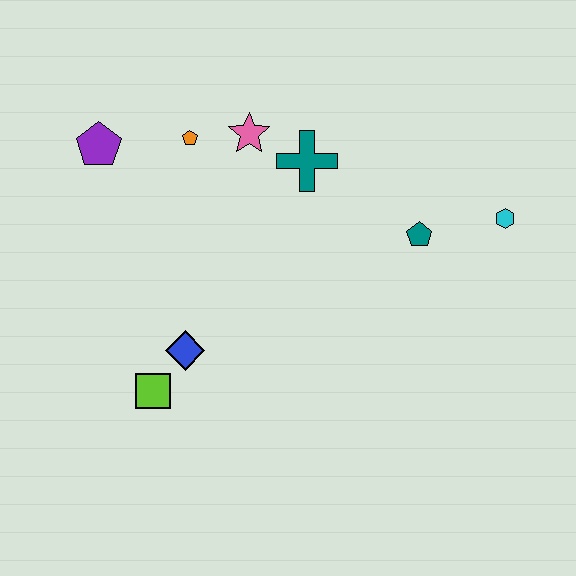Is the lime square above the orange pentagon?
No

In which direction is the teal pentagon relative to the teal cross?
The teal pentagon is to the right of the teal cross.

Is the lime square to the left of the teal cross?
Yes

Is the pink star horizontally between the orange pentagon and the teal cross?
Yes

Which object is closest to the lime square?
The blue diamond is closest to the lime square.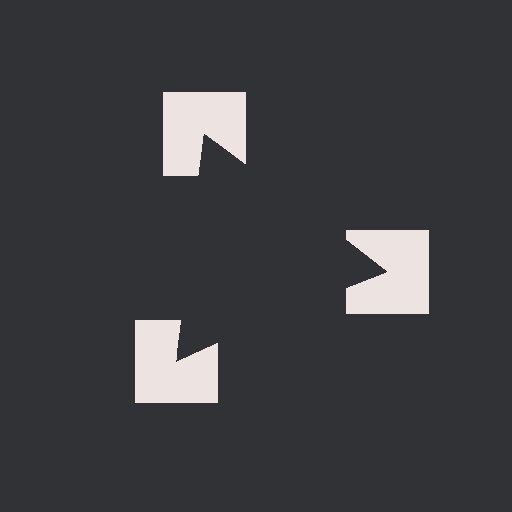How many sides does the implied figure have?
3 sides.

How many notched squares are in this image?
There are 3 — one at each vertex of the illusory triangle.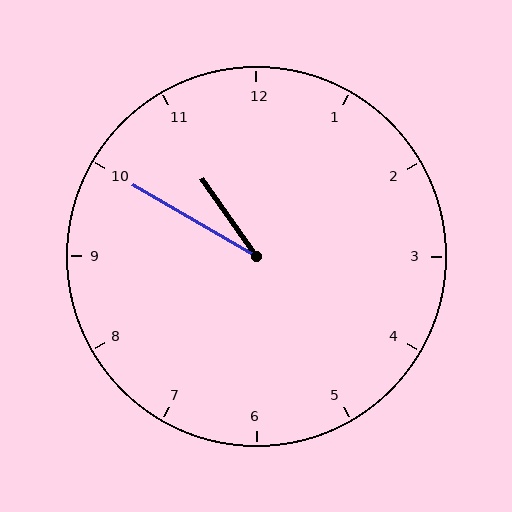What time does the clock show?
10:50.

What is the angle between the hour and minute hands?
Approximately 25 degrees.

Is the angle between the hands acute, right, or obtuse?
It is acute.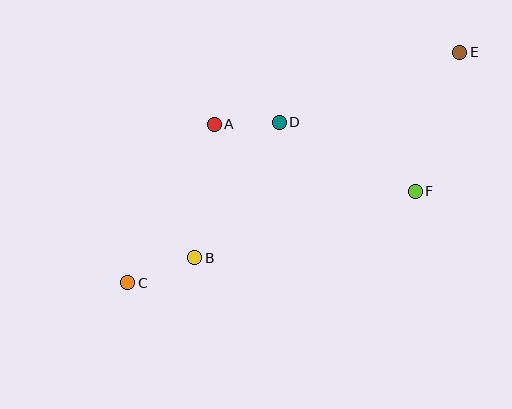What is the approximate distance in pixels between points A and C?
The distance between A and C is approximately 181 pixels.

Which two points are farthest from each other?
Points C and E are farthest from each other.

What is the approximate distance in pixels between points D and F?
The distance between D and F is approximately 152 pixels.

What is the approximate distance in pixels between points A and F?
The distance between A and F is approximately 212 pixels.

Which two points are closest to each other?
Points A and D are closest to each other.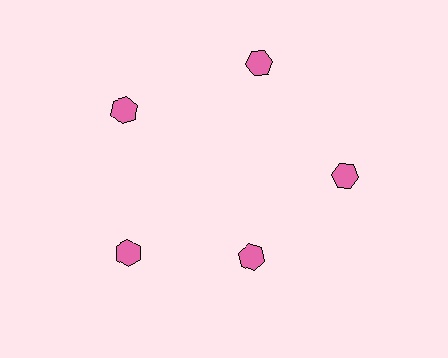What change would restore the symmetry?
The symmetry would be restored by moving it outward, back onto the ring so that all 5 hexagons sit at equal angles and equal distance from the center.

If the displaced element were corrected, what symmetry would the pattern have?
It would have 5-fold rotational symmetry — the pattern would map onto itself every 72 degrees.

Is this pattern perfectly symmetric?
No. The 5 pink hexagons are arranged in a ring, but one element near the 5 o'clock position is pulled inward toward the center, breaking the 5-fold rotational symmetry.